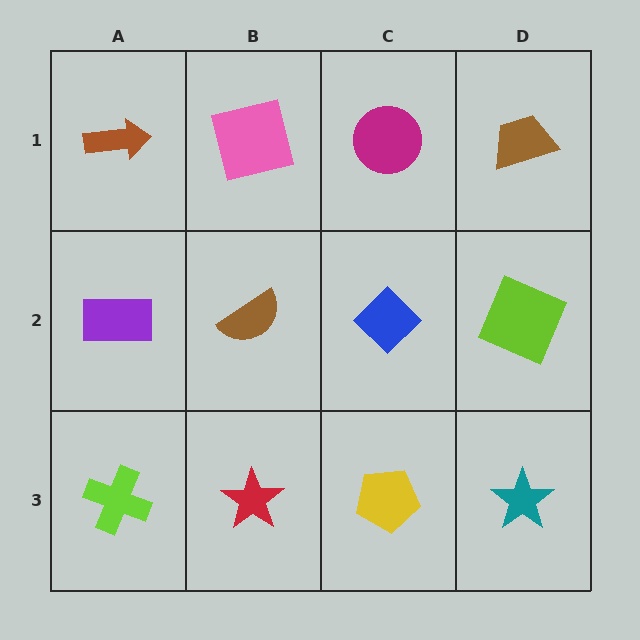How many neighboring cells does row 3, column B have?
3.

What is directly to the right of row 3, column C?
A teal star.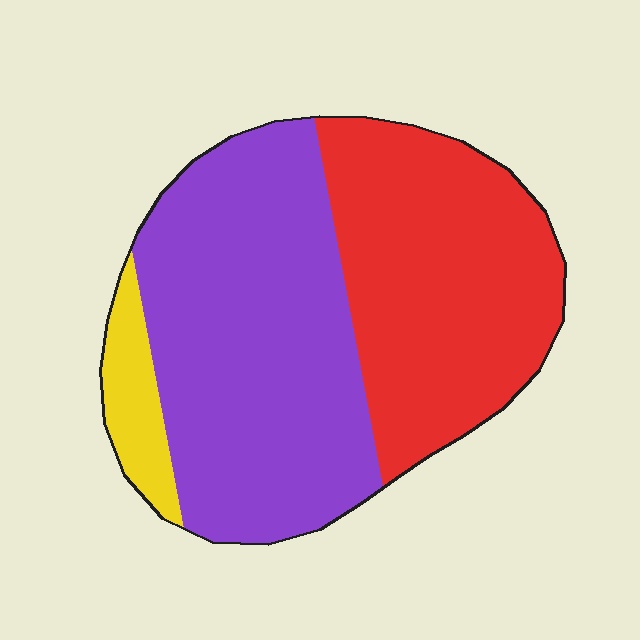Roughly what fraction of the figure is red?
Red covers 41% of the figure.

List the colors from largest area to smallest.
From largest to smallest: purple, red, yellow.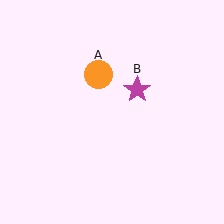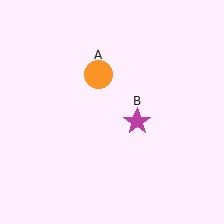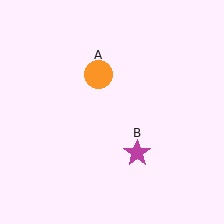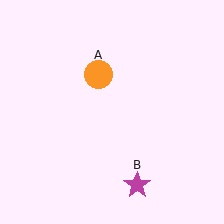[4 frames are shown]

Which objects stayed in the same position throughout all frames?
Orange circle (object A) remained stationary.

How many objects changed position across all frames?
1 object changed position: magenta star (object B).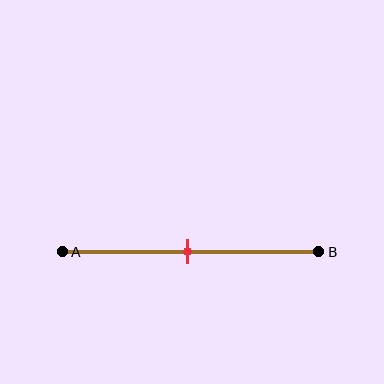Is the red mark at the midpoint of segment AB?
Yes, the mark is approximately at the midpoint.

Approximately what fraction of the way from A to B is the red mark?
The red mark is approximately 50% of the way from A to B.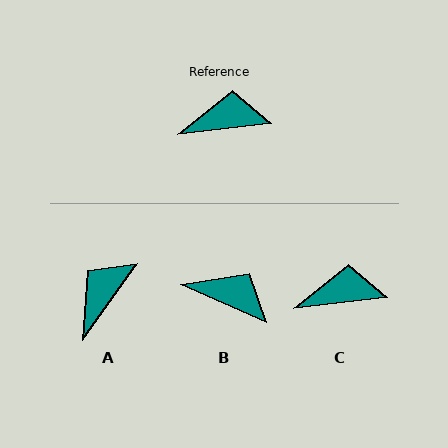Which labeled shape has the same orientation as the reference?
C.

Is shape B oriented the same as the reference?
No, it is off by about 31 degrees.